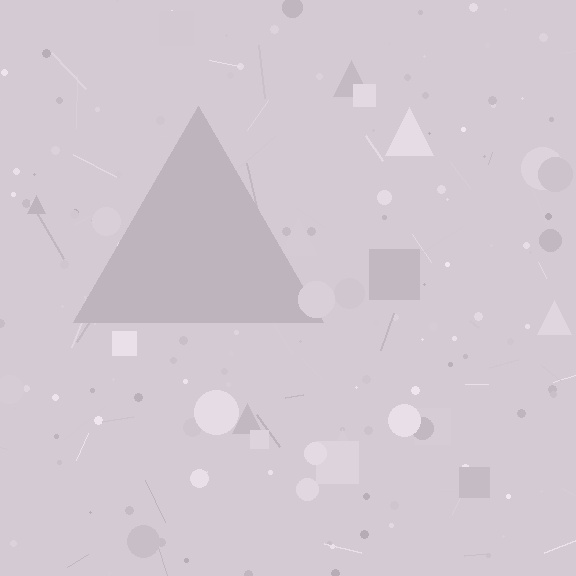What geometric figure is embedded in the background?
A triangle is embedded in the background.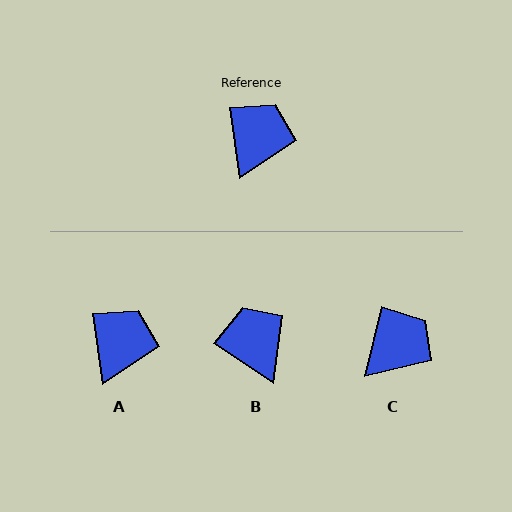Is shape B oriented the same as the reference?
No, it is off by about 48 degrees.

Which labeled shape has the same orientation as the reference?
A.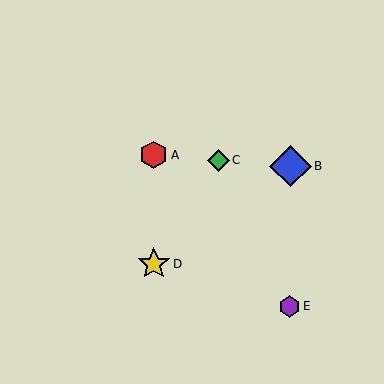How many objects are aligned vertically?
2 objects (A, D) are aligned vertically.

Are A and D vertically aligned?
Yes, both are at x≈154.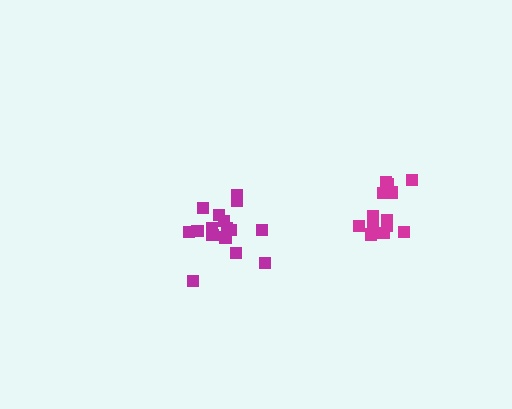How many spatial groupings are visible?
There are 2 spatial groupings.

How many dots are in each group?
Group 1: 15 dots, Group 2: 16 dots (31 total).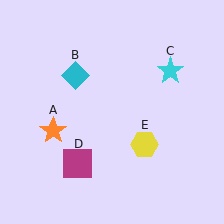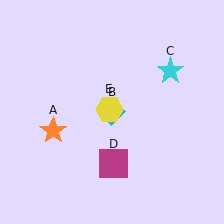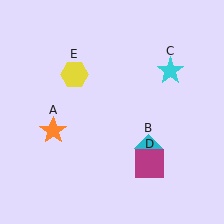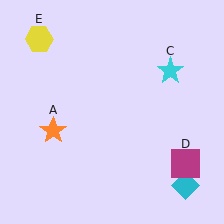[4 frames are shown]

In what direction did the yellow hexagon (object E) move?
The yellow hexagon (object E) moved up and to the left.